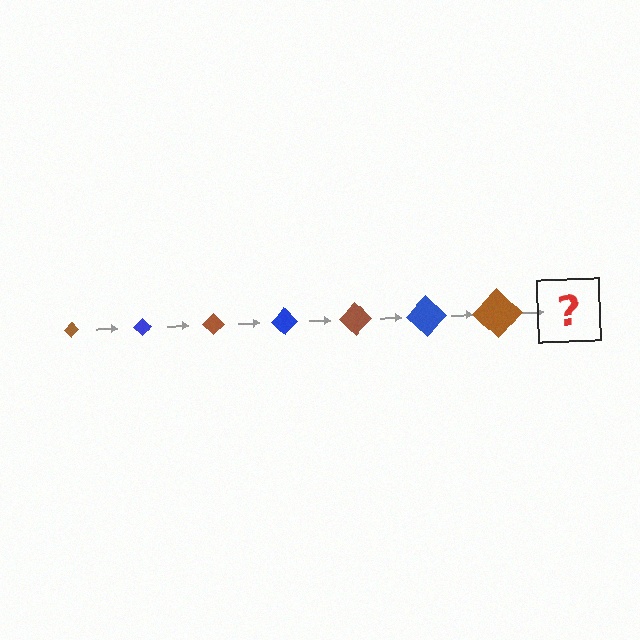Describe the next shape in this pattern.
It should be a blue diamond, larger than the previous one.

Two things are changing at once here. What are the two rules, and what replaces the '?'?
The two rules are that the diamond grows larger each step and the color cycles through brown and blue. The '?' should be a blue diamond, larger than the previous one.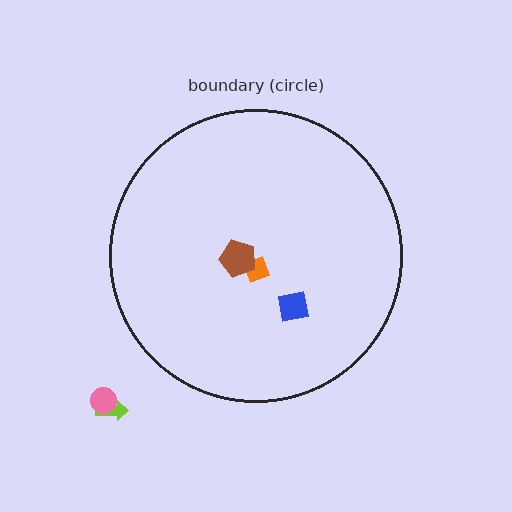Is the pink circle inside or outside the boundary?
Outside.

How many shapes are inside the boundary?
3 inside, 2 outside.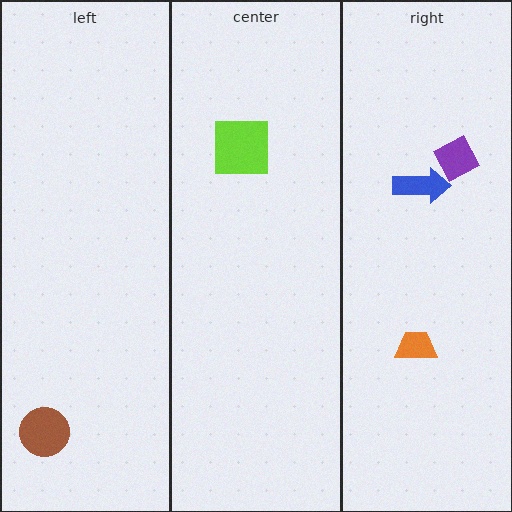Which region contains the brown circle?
The left region.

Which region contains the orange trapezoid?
The right region.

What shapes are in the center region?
The lime square.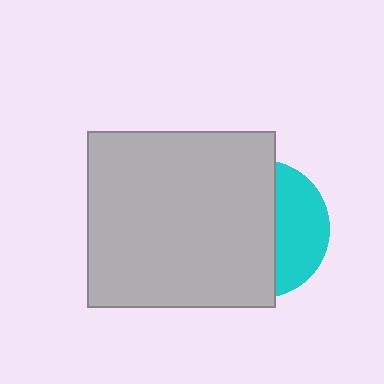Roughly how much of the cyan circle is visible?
A small part of it is visible (roughly 37%).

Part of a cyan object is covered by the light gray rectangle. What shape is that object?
It is a circle.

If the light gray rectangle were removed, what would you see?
You would see the complete cyan circle.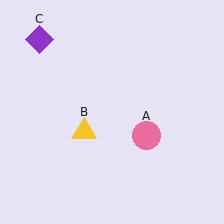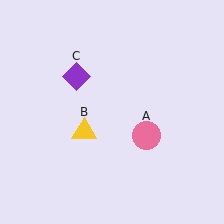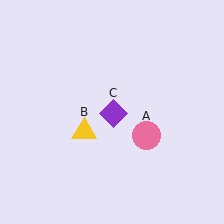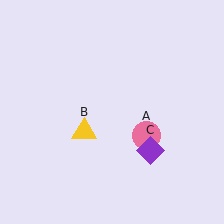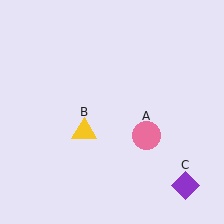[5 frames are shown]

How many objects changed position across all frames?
1 object changed position: purple diamond (object C).